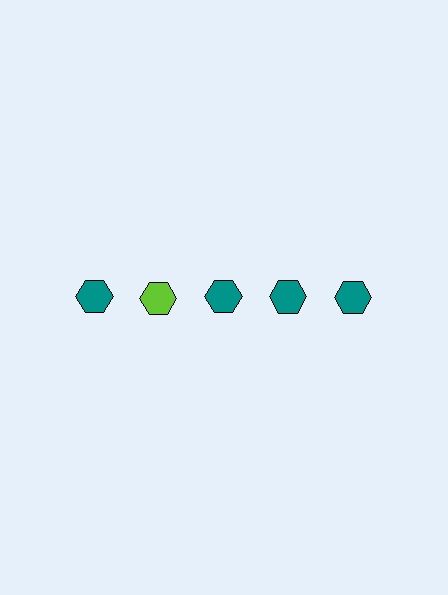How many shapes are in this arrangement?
There are 5 shapes arranged in a grid pattern.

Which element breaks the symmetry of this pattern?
The lime hexagon in the top row, second from left column breaks the symmetry. All other shapes are teal hexagons.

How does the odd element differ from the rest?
It has a different color: lime instead of teal.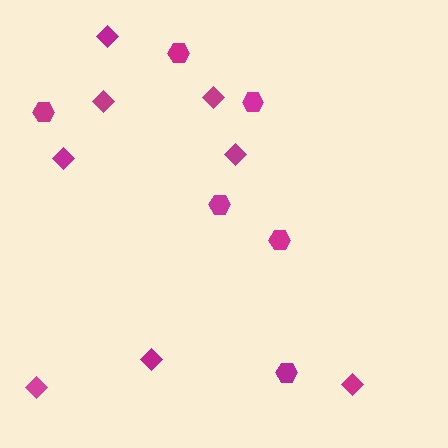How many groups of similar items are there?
There are 2 groups: one group of diamonds (8) and one group of hexagons (6).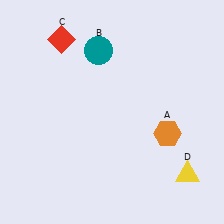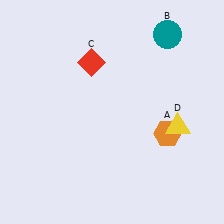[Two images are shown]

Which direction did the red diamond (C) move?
The red diamond (C) moved right.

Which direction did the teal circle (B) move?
The teal circle (B) moved right.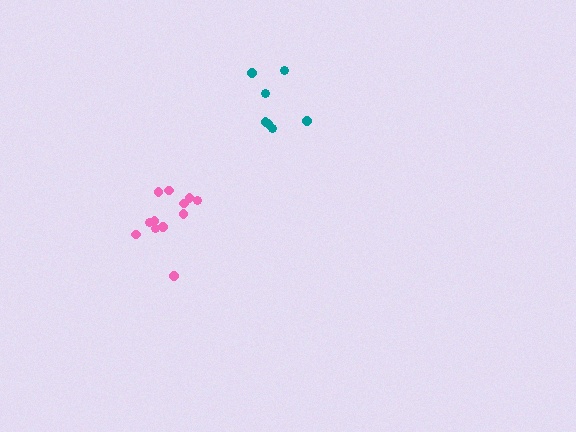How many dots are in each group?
Group 1: 12 dots, Group 2: 7 dots (19 total).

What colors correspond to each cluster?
The clusters are colored: pink, teal.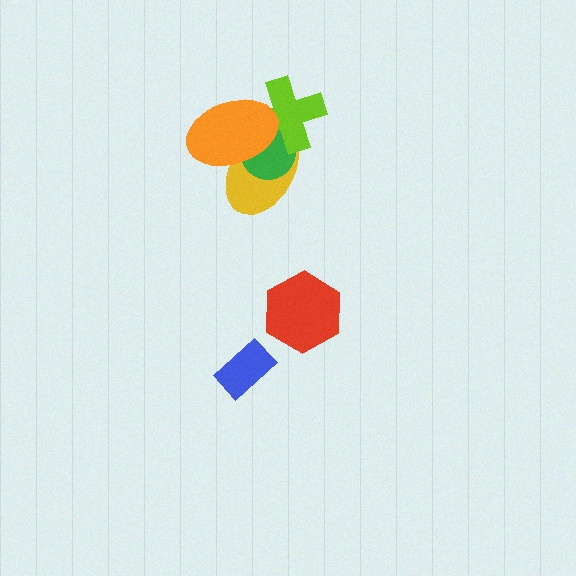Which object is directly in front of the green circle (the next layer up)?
The lime cross is directly in front of the green circle.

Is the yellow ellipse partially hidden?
Yes, it is partially covered by another shape.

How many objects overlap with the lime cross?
3 objects overlap with the lime cross.